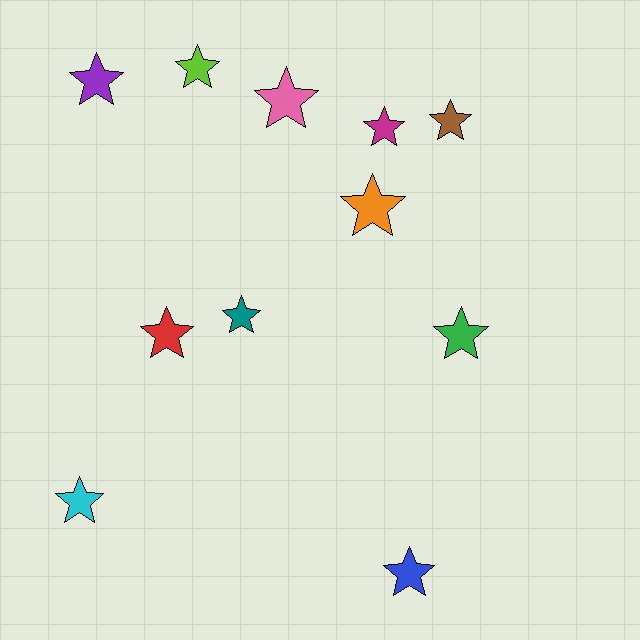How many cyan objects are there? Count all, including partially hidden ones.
There is 1 cyan object.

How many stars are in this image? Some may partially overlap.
There are 11 stars.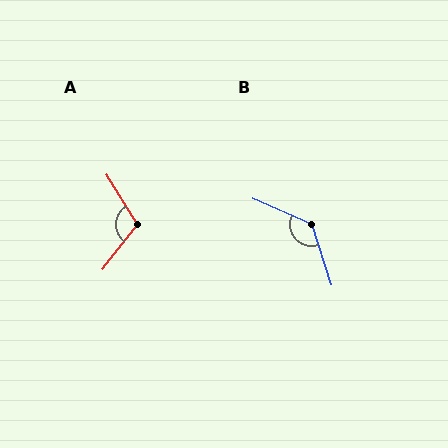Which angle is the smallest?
A, at approximately 111 degrees.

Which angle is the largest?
B, at approximately 131 degrees.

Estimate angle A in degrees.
Approximately 111 degrees.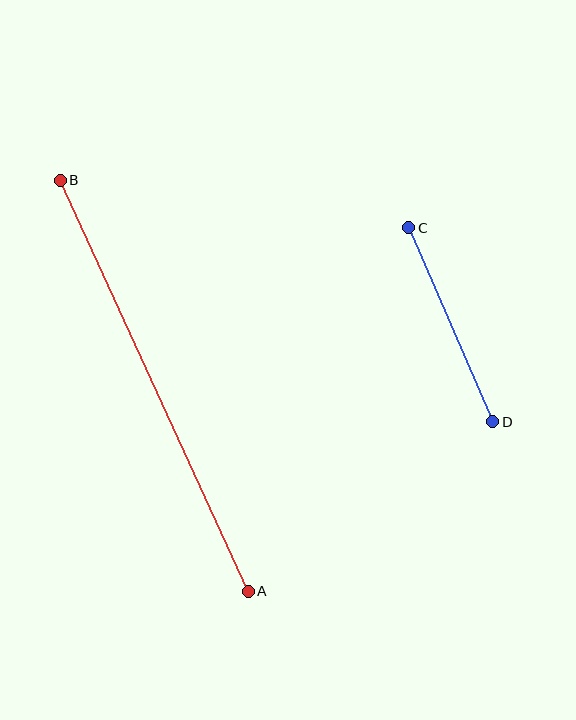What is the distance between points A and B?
The distance is approximately 452 pixels.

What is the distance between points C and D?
The distance is approximately 211 pixels.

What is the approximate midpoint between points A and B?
The midpoint is at approximately (154, 386) pixels.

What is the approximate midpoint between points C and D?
The midpoint is at approximately (451, 325) pixels.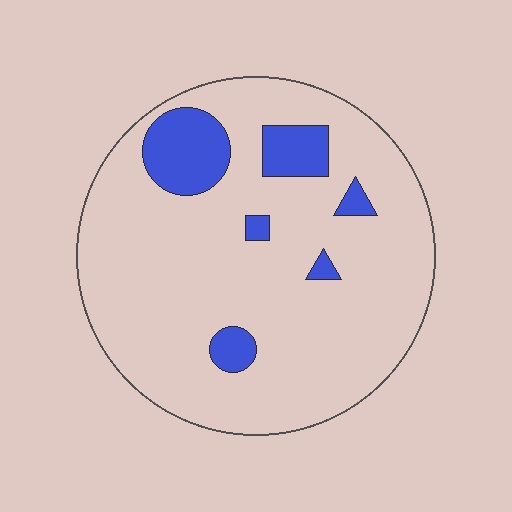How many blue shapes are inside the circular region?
6.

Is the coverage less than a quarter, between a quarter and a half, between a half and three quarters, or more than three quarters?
Less than a quarter.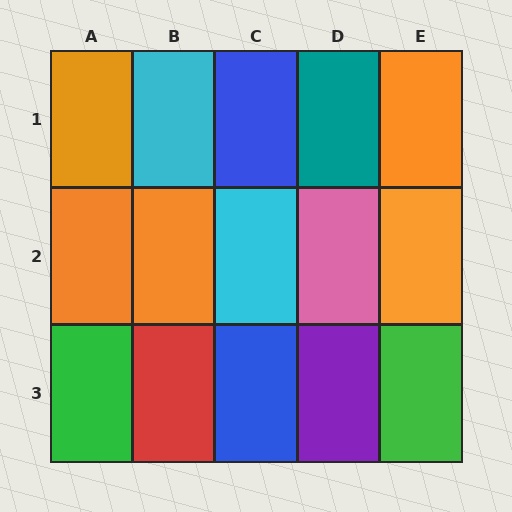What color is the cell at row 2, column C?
Cyan.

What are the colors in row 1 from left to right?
Orange, cyan, blue, teal, orange.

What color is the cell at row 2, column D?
Pink.